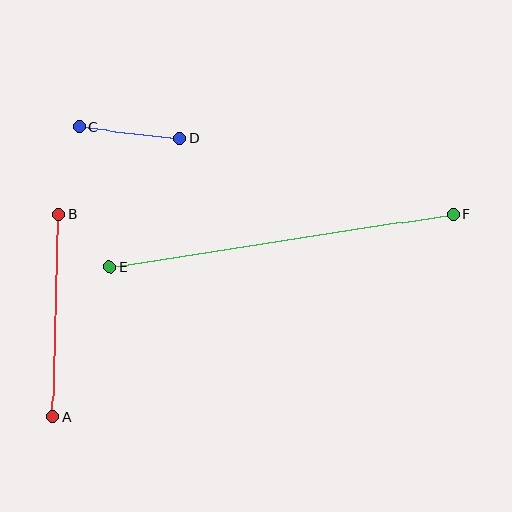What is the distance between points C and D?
The distance is approximately 101 pixels.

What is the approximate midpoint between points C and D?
The midpoint is at approximately (130, 133) pixels.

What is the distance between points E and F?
The distance is approximately 348 pixels.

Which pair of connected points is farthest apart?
Points E and F are farthest apart.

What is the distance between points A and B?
The distance is approximately 203 pixels.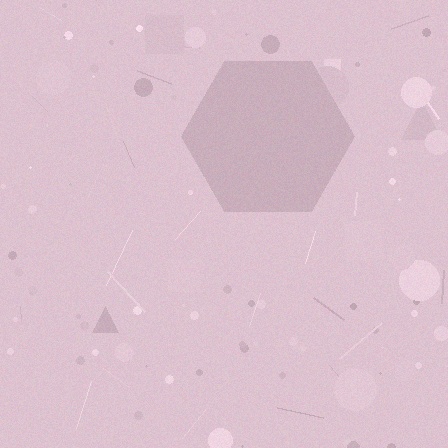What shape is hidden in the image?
A hexagon is hidden in the image.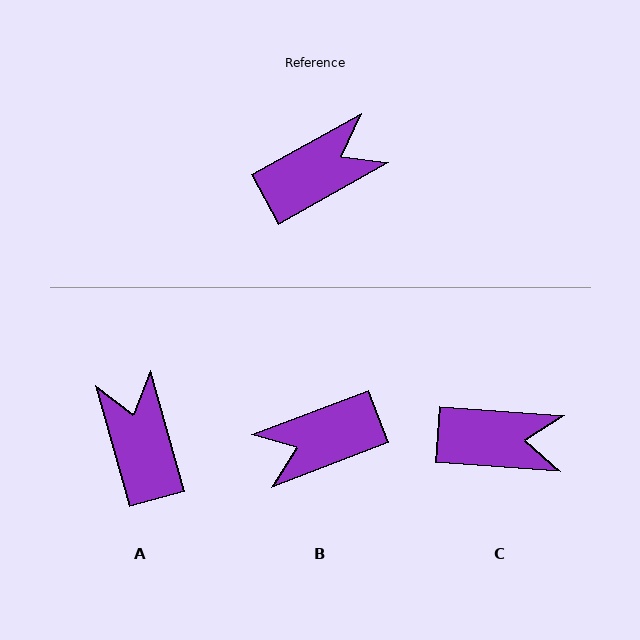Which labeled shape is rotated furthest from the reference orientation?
B, about 172 degrees away.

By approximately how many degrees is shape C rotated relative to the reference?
Approximately 33 degrees clockwise.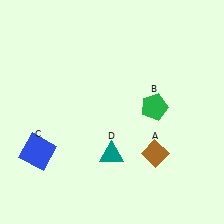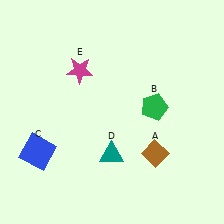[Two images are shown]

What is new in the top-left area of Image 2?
A magenta star (E) was added in the top-left area of Image 2.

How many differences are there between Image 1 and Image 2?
There is 1 difference between the two images.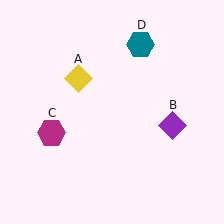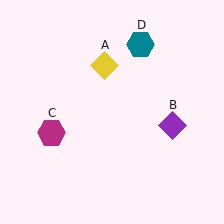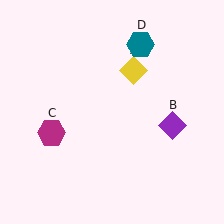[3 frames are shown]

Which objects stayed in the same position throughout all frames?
Purple diamond (object B) and magenta hexagon (object C) and teal hexagon (object D) remained stationary.